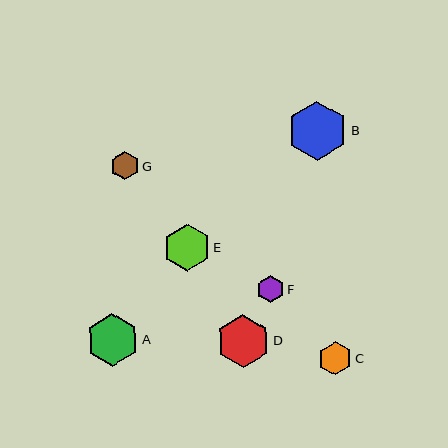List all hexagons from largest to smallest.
From largest to smallest: B, D, A, E, C, G, F.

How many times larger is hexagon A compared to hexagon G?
Hexagon A is approximately 1.9 times the size of hexagon G.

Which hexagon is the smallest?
Hexagon F is the smallest with a size of approximately 27 pixels.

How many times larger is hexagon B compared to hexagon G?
Hexagon B is approximately 2.1 times the size of hexagon G.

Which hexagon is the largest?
Hexagon B is the largest with a size of approximately 60 pixels.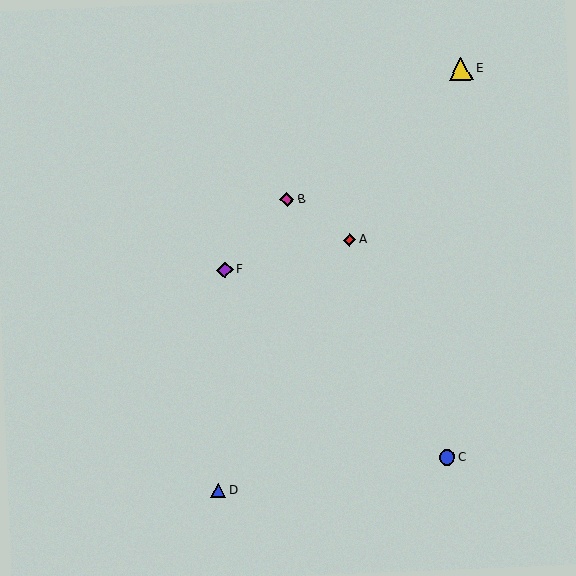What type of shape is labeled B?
Shape B is a magenta diamond.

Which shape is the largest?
The yellow triangle (labeled E) is the largest.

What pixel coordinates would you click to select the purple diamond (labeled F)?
Click at (225, 270) to select the purple diamond F.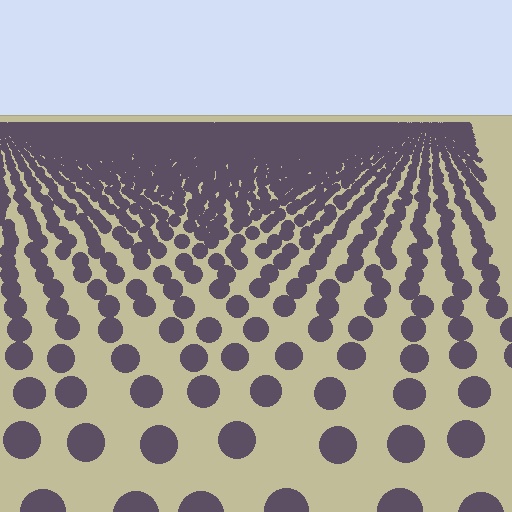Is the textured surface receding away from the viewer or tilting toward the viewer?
The surface is receding away from the viewer. Texture elements get smaller and denser toward the top.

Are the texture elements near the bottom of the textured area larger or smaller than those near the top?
Larger. Near the bottom, elements are closer to the viewer and appear at a bigger on-screen size.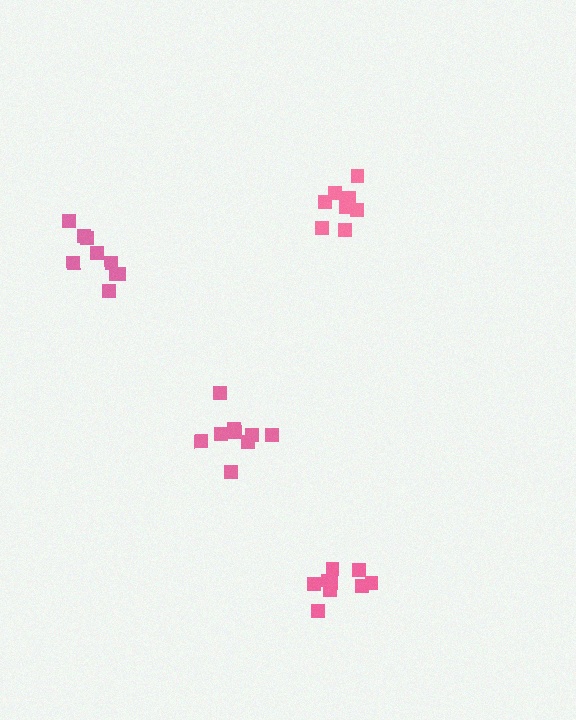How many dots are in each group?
Group 1: 9 dots, Group 2: 9 dots, Group 3: 9 dots, Group 4: 8 dots (35 total).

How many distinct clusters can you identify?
There are 4 distinct clusters.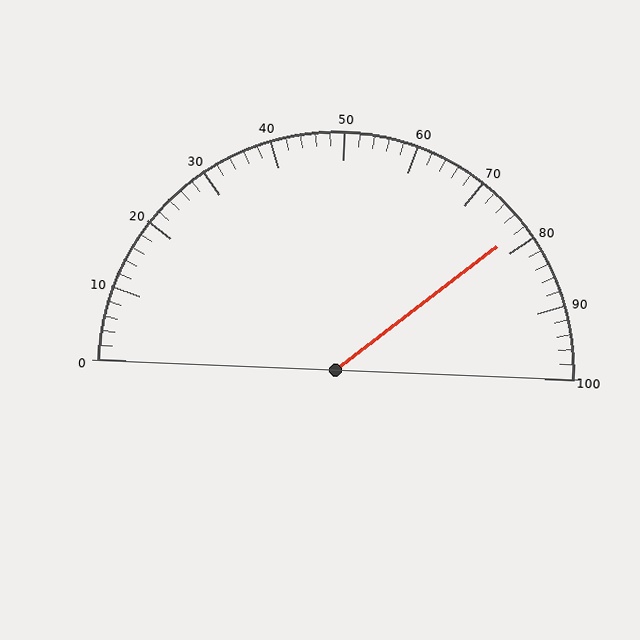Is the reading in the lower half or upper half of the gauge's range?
The reading is in the upper half of the range (0 to 100).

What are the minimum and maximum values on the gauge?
The gauge ranges from 0 to 100.